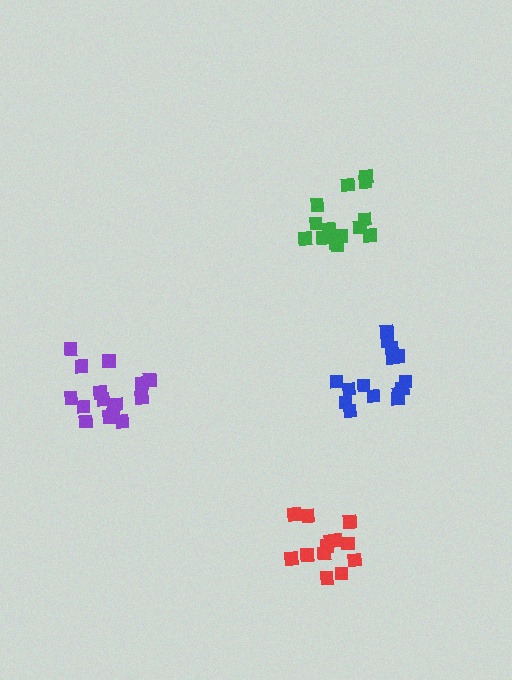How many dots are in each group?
Group 1: 14 dots, Group 2: 15 dots, Group 3: 13 dots, Group 4: 16 dots (58 total).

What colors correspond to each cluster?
The clusters are colored: green, blue, red, purple.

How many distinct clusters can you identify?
There are 4 distinct clusters.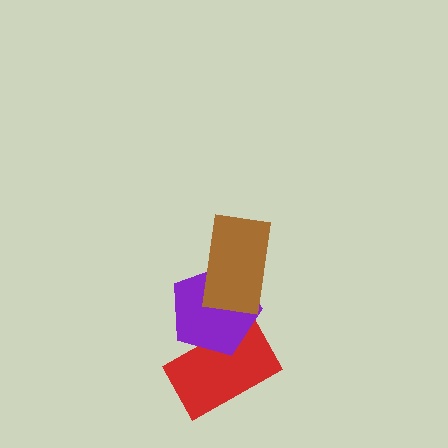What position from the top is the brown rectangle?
The brown rectangle is 1st from the top.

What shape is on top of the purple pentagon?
The brown rectangle is on top of the purple pentagon.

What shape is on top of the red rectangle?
The purple pentagon is on top of the red rectangle.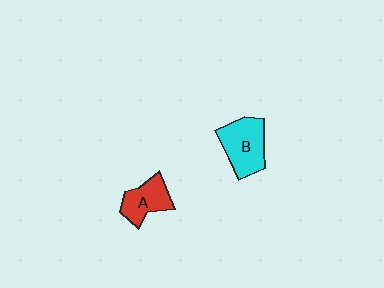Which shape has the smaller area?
Shape A (red).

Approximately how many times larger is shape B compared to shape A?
Approximately 1.3 times.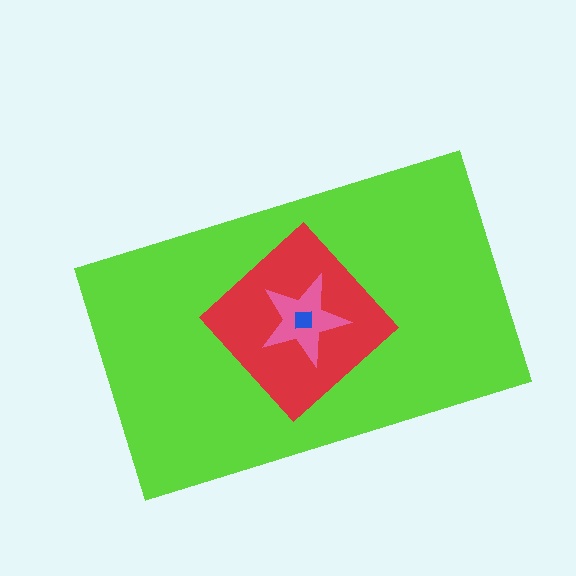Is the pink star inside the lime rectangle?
Yes.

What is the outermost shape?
The lime rectangle.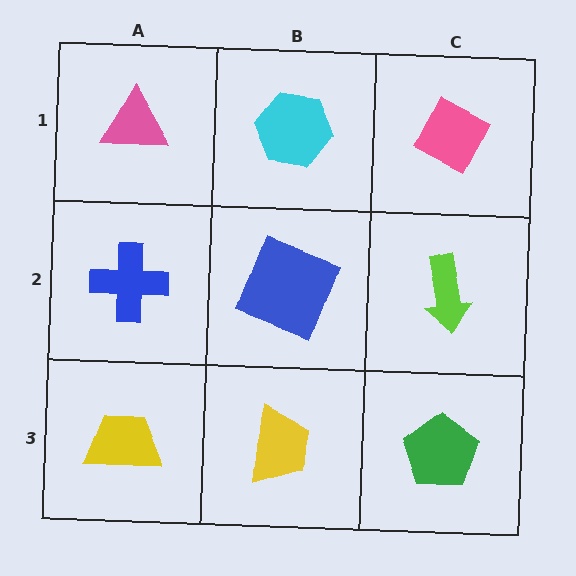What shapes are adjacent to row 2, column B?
A cyan hexagon (row 1, column B), a yellow trapezoid (row 3, column B), a blue cross (row 2, column A), a lime arrow (row 2, column C).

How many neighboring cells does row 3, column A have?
2.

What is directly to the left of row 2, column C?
A blue square.